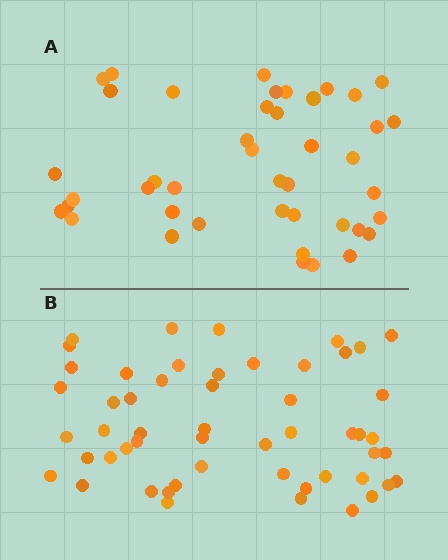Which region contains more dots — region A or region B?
Region B (the bottom region) has more dots.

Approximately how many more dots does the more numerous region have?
Region B has roughly 10 or so more dots than region A.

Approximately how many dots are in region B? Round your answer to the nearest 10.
About 50 dots. (The exact count is 53, which rounds to 50.)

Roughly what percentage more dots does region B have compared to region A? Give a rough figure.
About 25% more.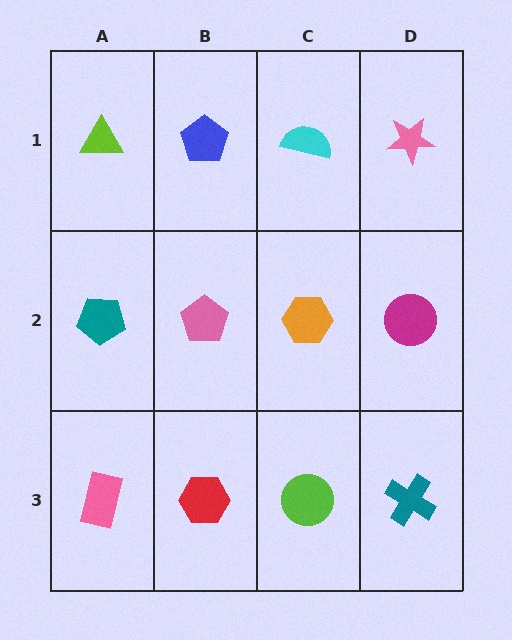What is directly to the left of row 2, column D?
An orange hexagon.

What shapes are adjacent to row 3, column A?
A teal pentagon (row 2, column A), a red hexagon (row 3, column B).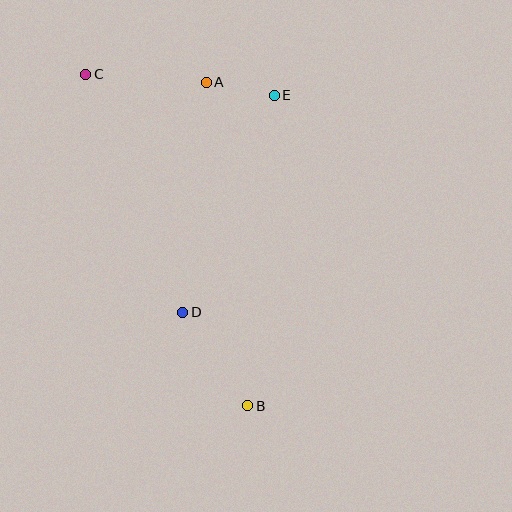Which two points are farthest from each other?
Points B and C are farthest from each other.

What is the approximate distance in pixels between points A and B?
The distance between A and B is approximately 326 pixels.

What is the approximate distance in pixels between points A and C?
The distance between A and C is approximately 121 pixels.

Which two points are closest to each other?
Points A and E are closest to each other.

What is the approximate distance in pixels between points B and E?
The distance between B and E is approximately 311 pixels.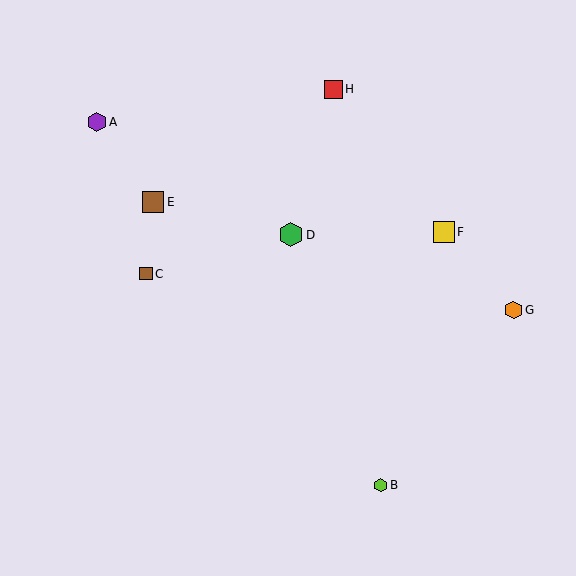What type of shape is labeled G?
Shape G is an orange hexagon.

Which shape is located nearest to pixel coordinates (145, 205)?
The brown square (labeled E) at (153, 202) is nearest to that location.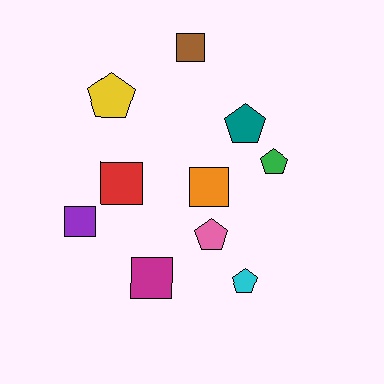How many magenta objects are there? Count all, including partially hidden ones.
There is 1 magenta object.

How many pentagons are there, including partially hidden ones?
There are 5 pentagons.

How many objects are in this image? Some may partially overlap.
There are 10 objects.